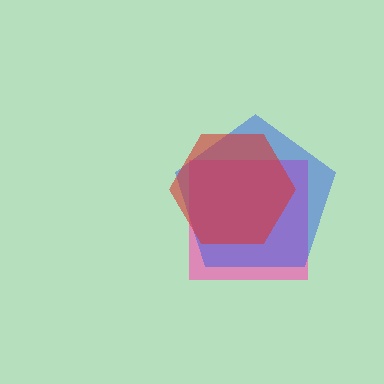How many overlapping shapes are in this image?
There are 3 overlapping shapes in the image.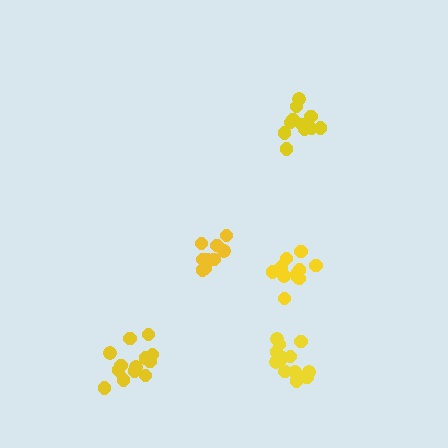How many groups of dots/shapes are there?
There are 5 groups.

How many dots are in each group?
Group 1: 9 dots, Group 2: 11 dots, Group 3: 11 dots, Group 4: 12 dots, Group 5: 13 dots (56 total).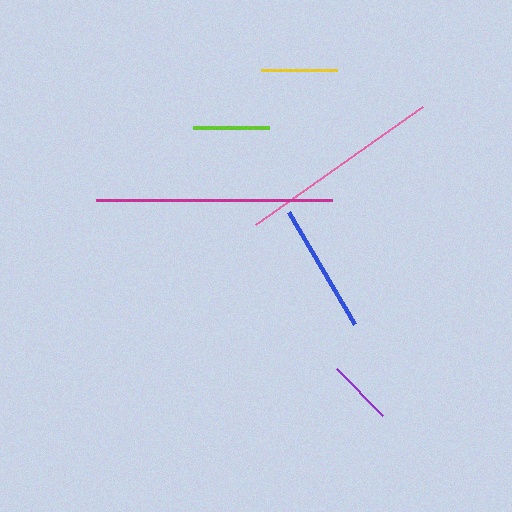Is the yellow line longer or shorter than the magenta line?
The magenta line is longer than the yellow line.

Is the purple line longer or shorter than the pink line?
The pink line is longer than the purple line.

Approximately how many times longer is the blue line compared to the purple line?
The blue line is approximately 2.0 times the length of the purple line.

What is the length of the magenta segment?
The magenta segment is approximately 236 pixels long.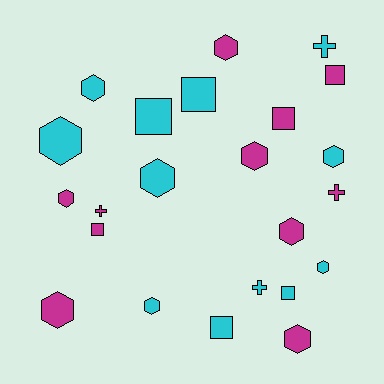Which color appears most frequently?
Cyan, with 12 objects.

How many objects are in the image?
There are 23 objects.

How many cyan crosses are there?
There are 2 cyan crosses.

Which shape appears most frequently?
Hexagon, with 12 objects.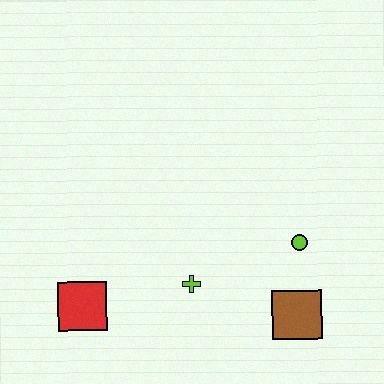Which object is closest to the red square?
The lime cross is closest to the red square.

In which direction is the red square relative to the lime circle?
The red square is to the left of the lime circle.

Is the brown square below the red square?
Yes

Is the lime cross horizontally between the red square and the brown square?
Yes